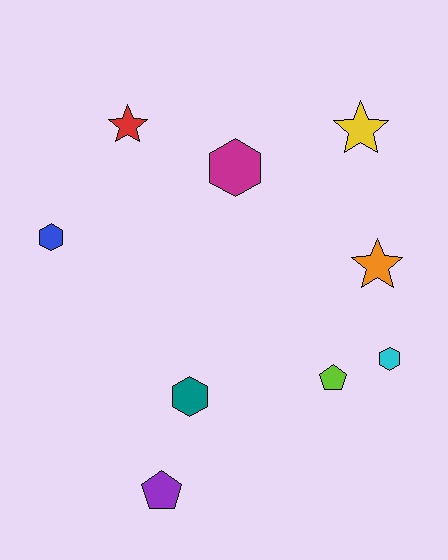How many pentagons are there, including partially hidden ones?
There are 2 pentagons.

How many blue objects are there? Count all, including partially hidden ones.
There is 1 blue object.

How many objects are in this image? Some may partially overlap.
There are 9 objects.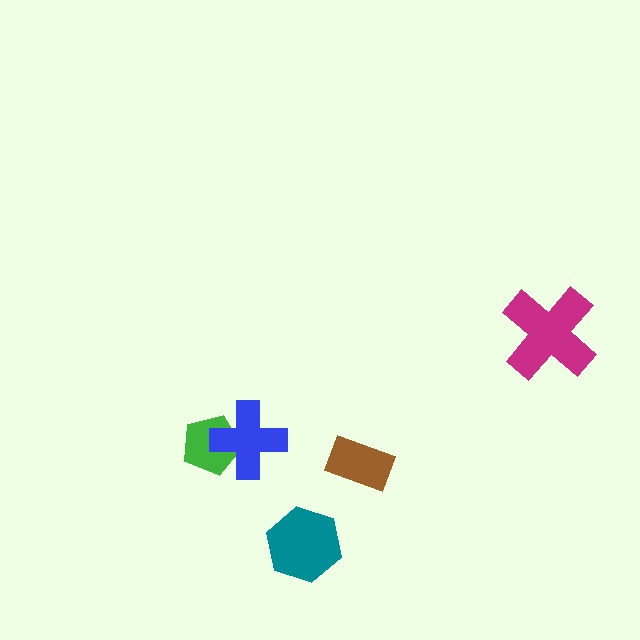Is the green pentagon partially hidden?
Yes, it is partially covered by another shape.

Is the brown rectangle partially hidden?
No, no other shape covers it.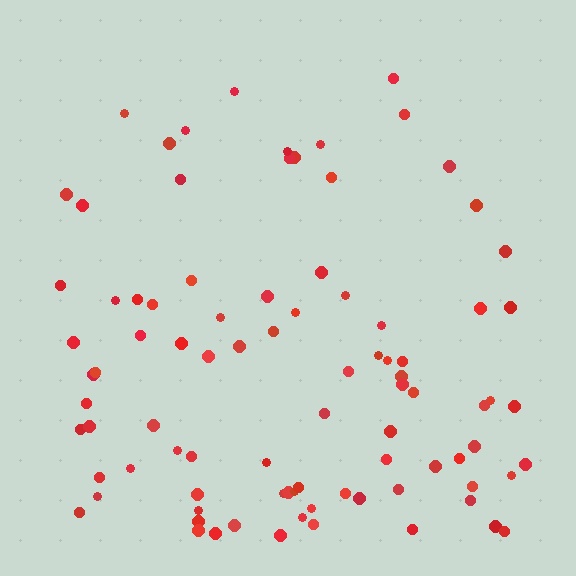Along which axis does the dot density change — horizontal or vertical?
Vertical.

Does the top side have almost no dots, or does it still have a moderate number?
Still a moderate number, just noticeably fewer than the bottom.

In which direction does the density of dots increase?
From top to bottom, with the bottom side densest.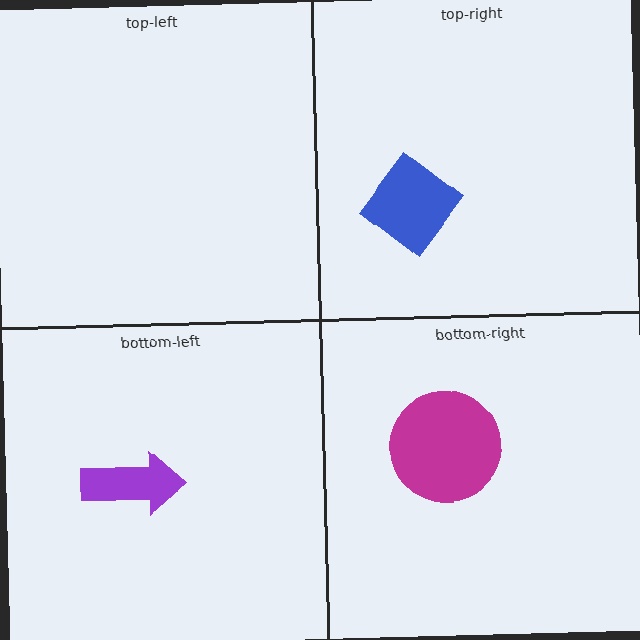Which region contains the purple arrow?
The bottom-left region.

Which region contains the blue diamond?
The top-right region.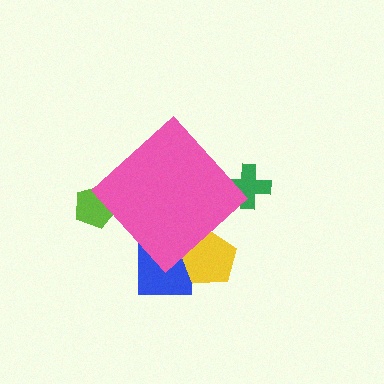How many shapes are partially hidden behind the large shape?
4 shapes are partially hidden.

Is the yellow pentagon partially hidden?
Yes, the yellow pentagon is partially hidden behind the pink diamond.